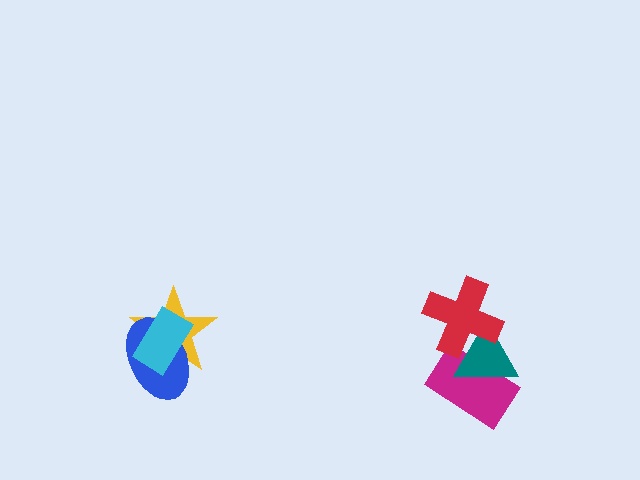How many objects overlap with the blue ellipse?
2 objects overlap with the blue ellipse.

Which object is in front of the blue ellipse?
The cyan rectangle is in front of the blue ellipse.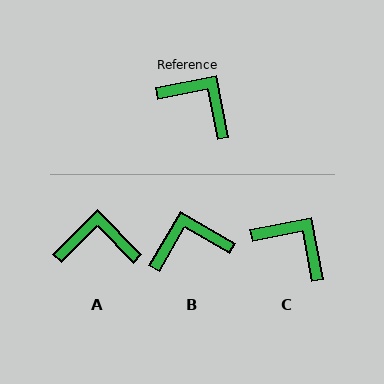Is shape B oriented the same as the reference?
No, it is off by about 49 degrees.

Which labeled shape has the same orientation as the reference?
C.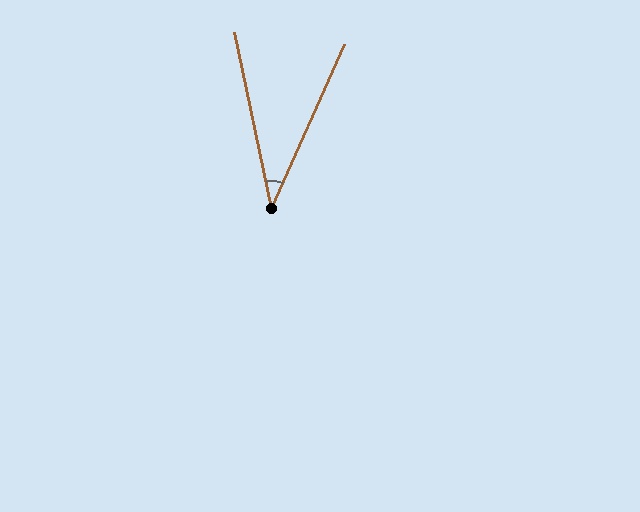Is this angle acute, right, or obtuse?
It is acute.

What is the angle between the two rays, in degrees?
Approximately 36 degrees.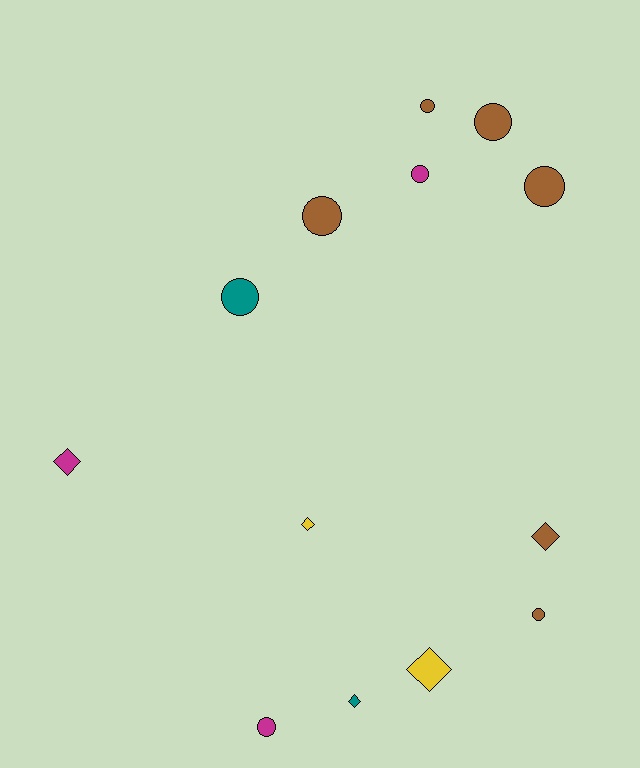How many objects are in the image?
There are 13 objects.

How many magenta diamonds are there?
There is 1 magenta diamond.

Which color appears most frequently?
Brown, with 6 objects.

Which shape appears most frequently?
Circle, with 8 objects.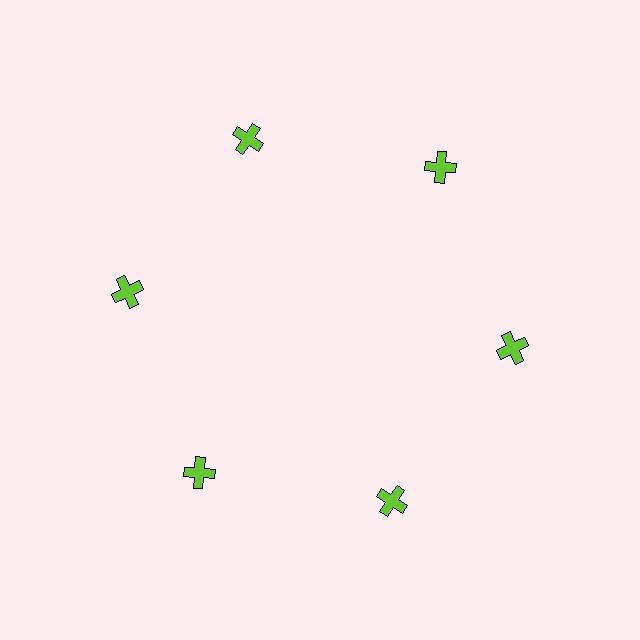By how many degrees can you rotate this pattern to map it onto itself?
The pattern maps onto itself every 60 degrees of rotation.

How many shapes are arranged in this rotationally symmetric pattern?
There are 6 shapes, arranged in 6 groups of 1.